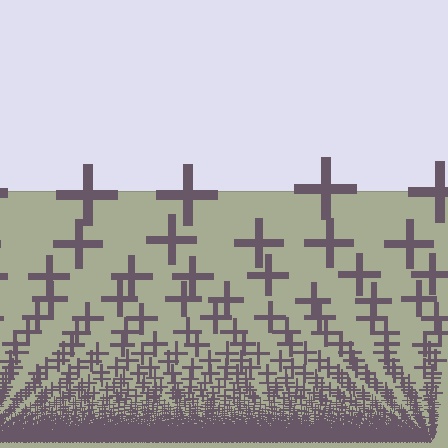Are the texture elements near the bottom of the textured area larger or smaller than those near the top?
Smaller. The gradient is inverted — elements near the bottom are smaller and denser.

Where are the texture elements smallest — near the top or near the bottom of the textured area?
Near the bottom.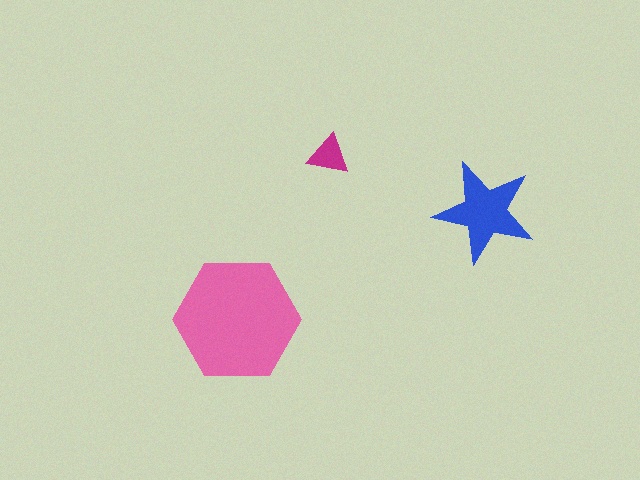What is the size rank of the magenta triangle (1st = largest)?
3rd.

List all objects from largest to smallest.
The pink hexagon, the blue star, the magenta triangle.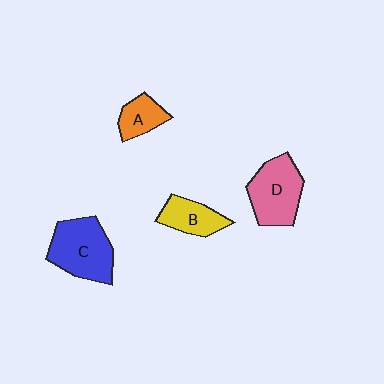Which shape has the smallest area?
Shape A (orange).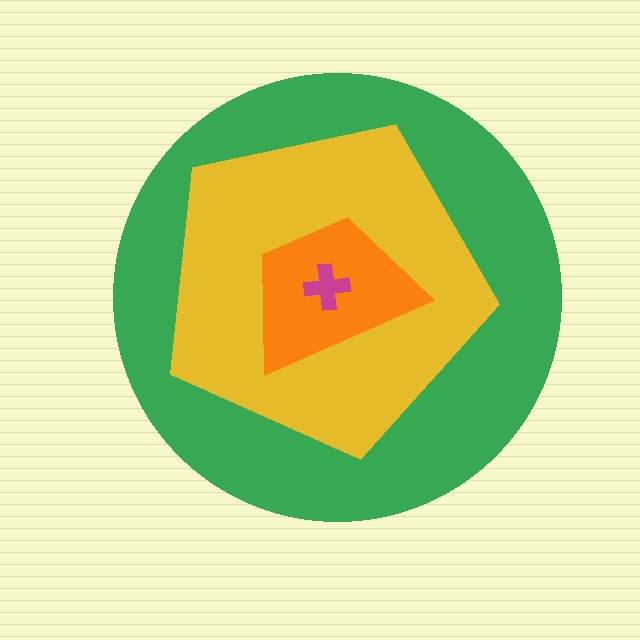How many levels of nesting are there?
4.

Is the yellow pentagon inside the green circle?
Yes.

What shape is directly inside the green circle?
The yellow pentagon.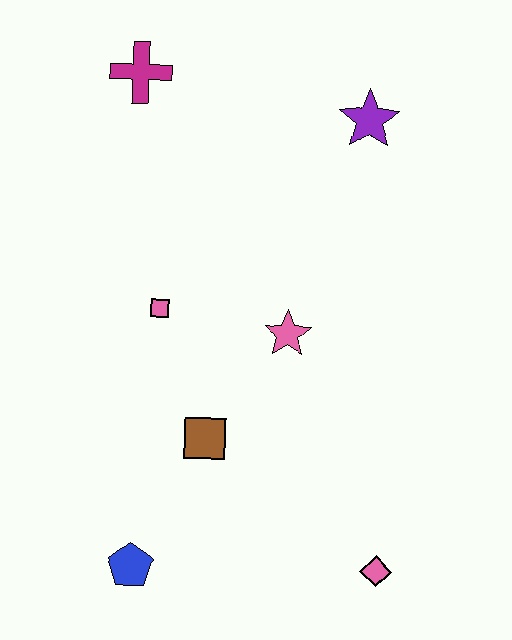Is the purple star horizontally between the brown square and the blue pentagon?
No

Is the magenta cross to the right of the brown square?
No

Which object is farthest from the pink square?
The pink diamond is farthest from the pink square.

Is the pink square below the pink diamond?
No